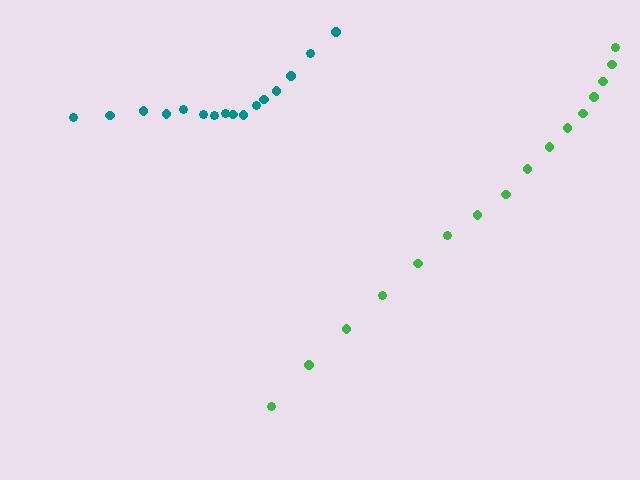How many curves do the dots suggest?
There are 2 distinct paths.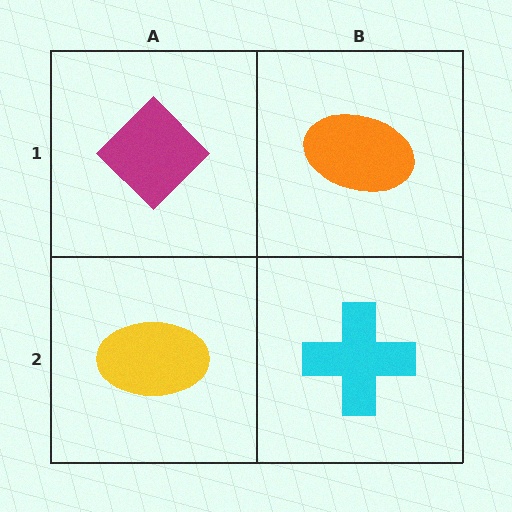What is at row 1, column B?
An orange ellipse.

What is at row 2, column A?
A yellow ellipse.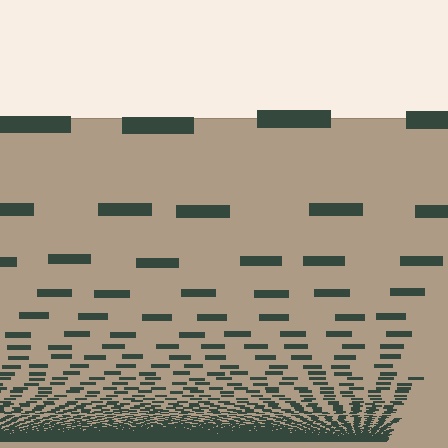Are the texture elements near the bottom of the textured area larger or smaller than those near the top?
Smaller. The gradient is inverted — elements near the bottom are smaller and denser.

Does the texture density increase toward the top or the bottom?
Density increases toward the bottom.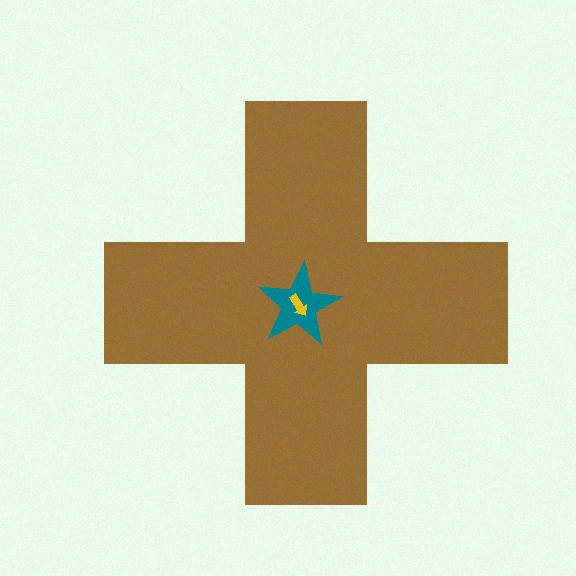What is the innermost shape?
The yellow arrow.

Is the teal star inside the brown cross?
Yes.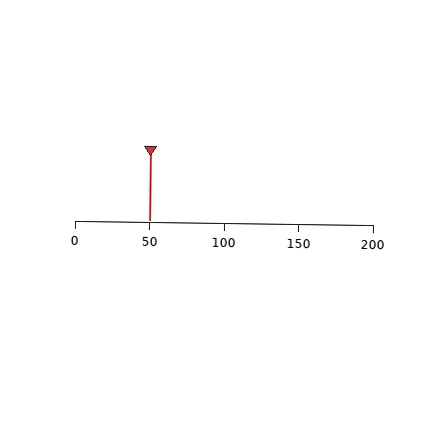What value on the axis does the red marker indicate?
The marker indicates approximately 50.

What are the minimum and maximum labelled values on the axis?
The axis runs from 0 to 200.